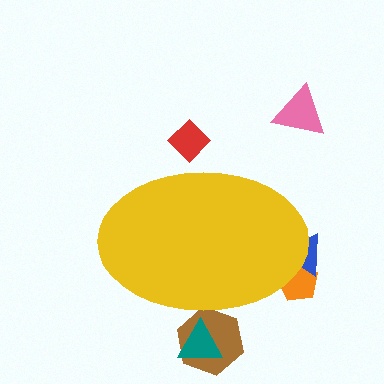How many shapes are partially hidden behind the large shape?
5 shapes are partially hidden.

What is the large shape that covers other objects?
A yellow ellipse.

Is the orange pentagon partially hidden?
Yes, the orange pentagon is partially hidden behind the yellow ellipse.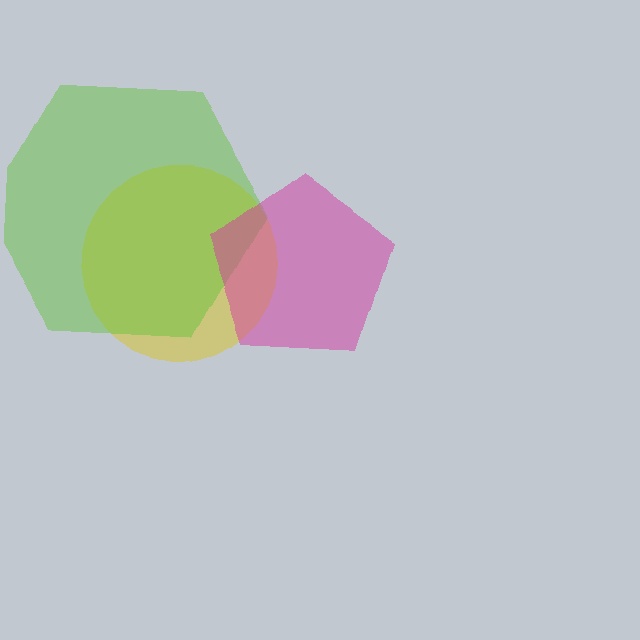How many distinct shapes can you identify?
There are 3 distinct shapes: a yellow circle, a lime hexagon, a magenta pentagon.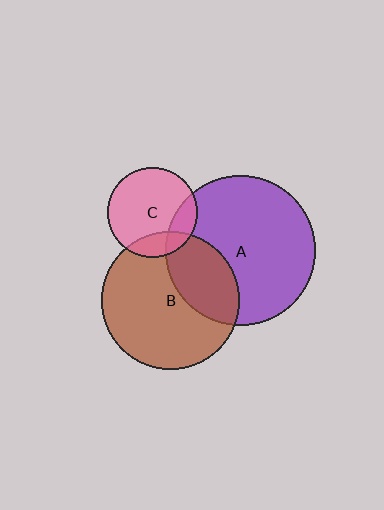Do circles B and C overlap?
Yes.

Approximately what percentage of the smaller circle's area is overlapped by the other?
Approximately 20%.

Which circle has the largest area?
Circle A (purple).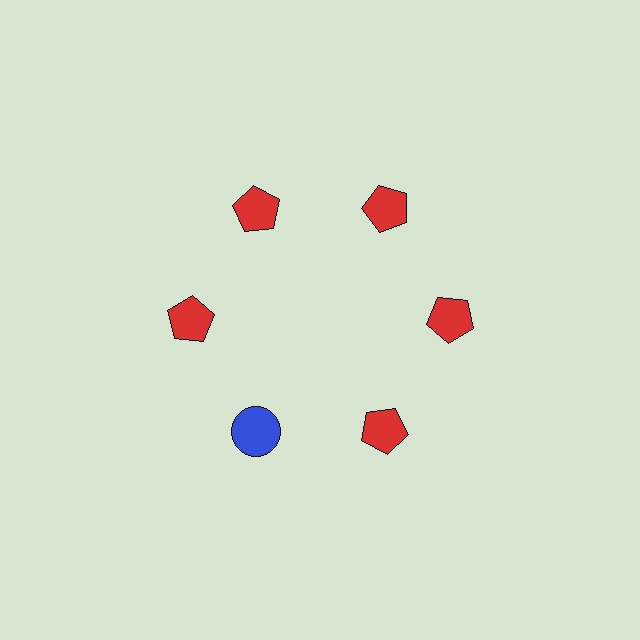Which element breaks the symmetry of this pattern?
The blue circle at roughly the 7 o'clock position breaks the symmetry. All other shapes are red pentagons.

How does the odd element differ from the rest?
It differs in both color (blue instead of red) and shape (circle instead of pentagon).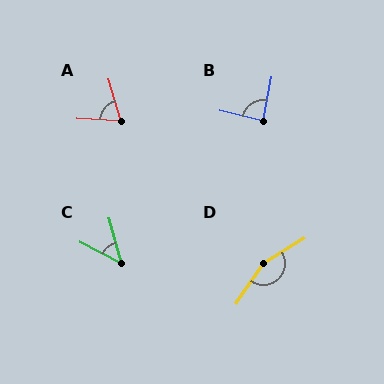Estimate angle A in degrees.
Approximately 71 degrees.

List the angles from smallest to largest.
C (48°), A (71°), B (88°), D (156°).